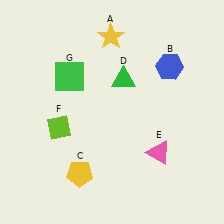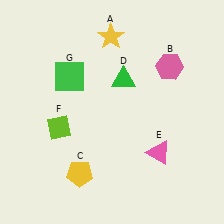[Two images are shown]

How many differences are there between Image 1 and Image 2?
There is 1 difference between the two images.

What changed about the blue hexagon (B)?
In Image 1, B is blue. In Image 2, it changed to pink.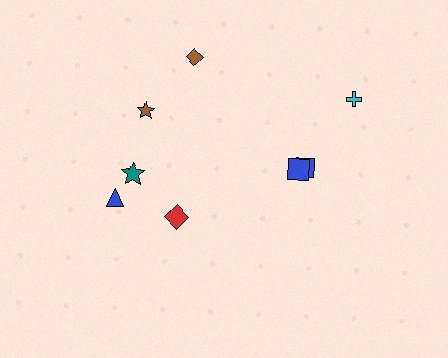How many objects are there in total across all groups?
There are 8 objects.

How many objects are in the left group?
There are 5 objects.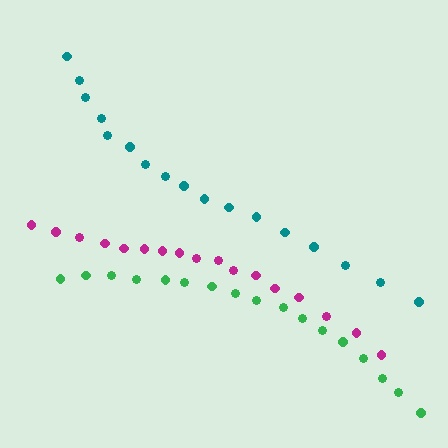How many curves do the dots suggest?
There are 3 distinct paths.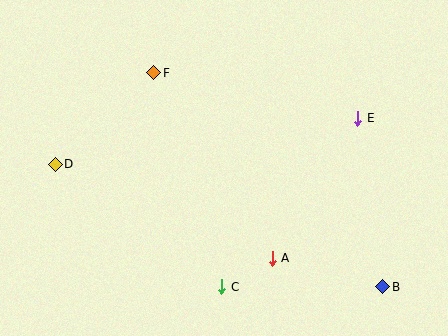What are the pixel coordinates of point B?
Point B is at (383, 287).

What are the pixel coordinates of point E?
Point E is at (358, 118).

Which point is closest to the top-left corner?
Point F is closest to the top-left corner.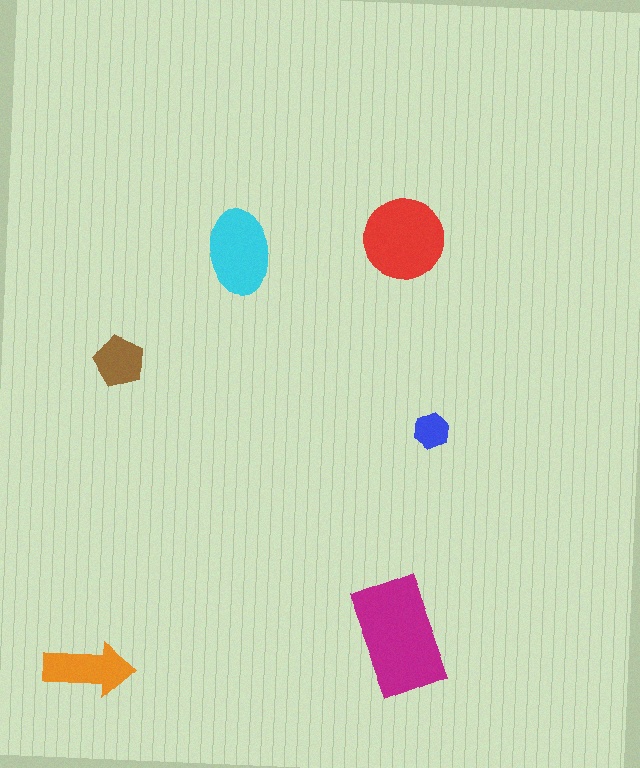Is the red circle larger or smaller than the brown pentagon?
Larger.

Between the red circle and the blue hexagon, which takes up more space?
The red circle.